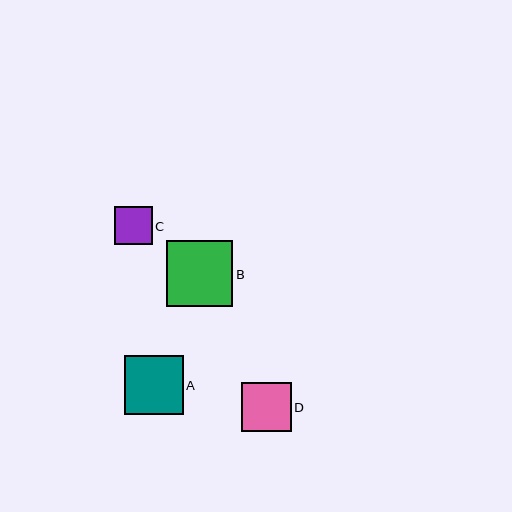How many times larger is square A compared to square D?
Square A is approximately 1.2 times the size of square D.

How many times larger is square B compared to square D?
Square B is approximately 1.3 times the size of square D.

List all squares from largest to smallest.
From largest to smallest: B, A, D, C.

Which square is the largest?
Square B is the largest with a size of approximately 66 pixels.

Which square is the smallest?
Square C is the smallest with a size of approximately 38 pixels.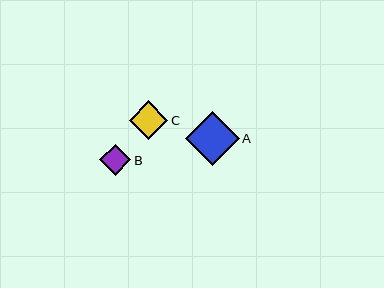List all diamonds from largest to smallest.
From largest to smallest: A, C, B.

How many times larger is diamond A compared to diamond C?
Diamond A is approximately 1.4 times the size of diamond C.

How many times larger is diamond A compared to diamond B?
Diamond A is approximately 1.7 times the size of diamond B.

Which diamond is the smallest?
Diamond B is the smallest with a size of approximately 31 pixels.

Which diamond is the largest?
Diamond A is the largest with a size of approximately 54 pixels.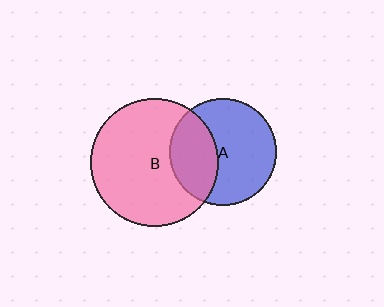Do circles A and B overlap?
Yes.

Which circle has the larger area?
Circle B (pink).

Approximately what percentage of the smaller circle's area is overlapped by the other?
Approximately 35%.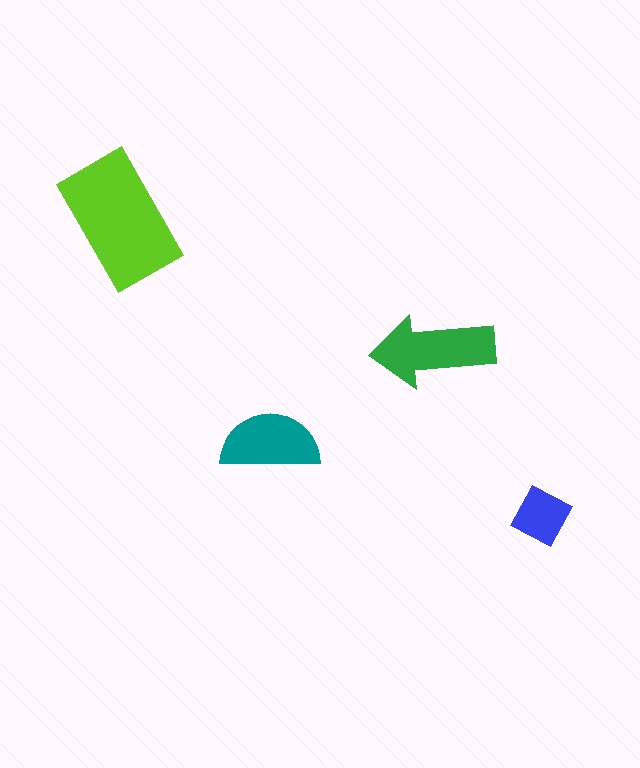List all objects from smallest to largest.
The blue diamond, the teal semicircle, the green arrow, the lime rectangle.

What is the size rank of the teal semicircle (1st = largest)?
3rd.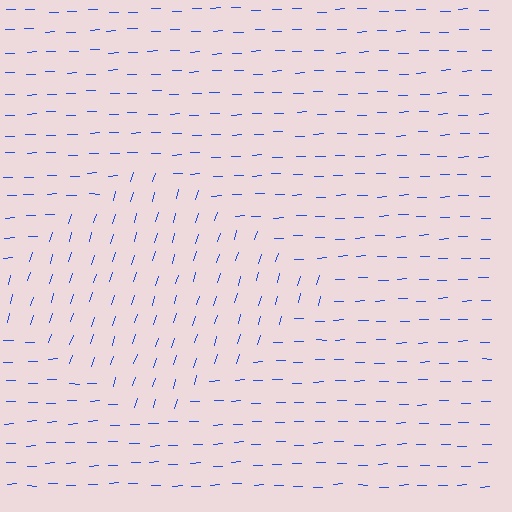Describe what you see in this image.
The image is filled with small blue line segments. A diamond region in the image has lines oriented differently from the surrounding lines, creating a visible texture boundary.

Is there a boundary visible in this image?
Yes, there is a texture boundary formed by a change in line orientation.